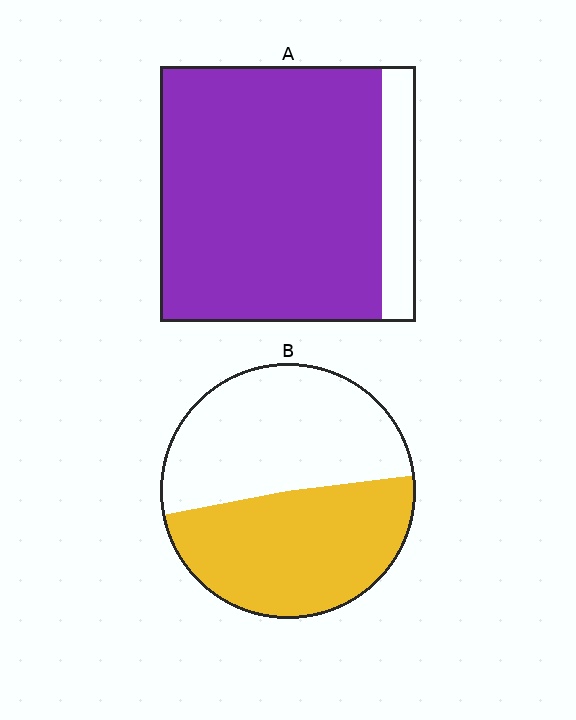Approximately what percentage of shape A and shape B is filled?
A is approximately 85% and B is approximately 50%.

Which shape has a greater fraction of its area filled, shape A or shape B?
Shape A.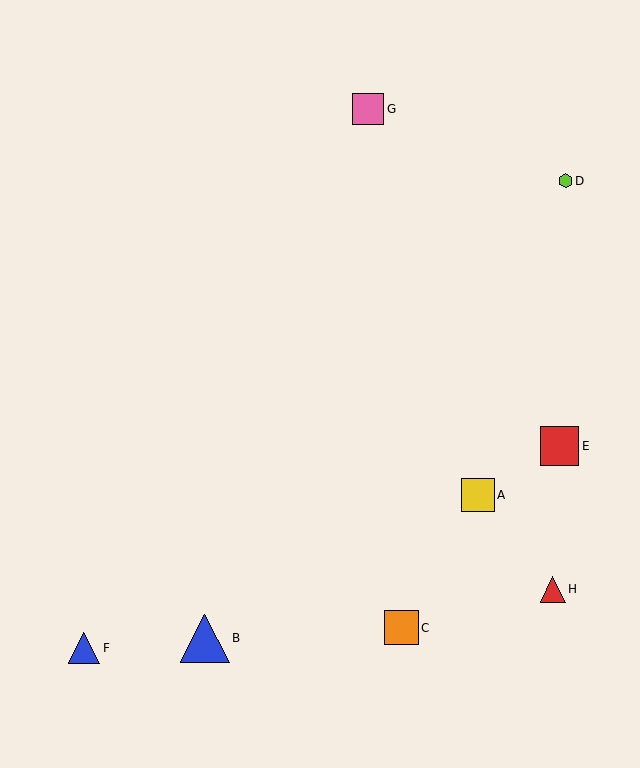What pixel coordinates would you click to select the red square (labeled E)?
Click at (559, 446) to select the red square E.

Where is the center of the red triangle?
The center of the red triangle is at (553, 589).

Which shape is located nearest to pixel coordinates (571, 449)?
The red square (labeled E) at (559, 446) is nearest to that location.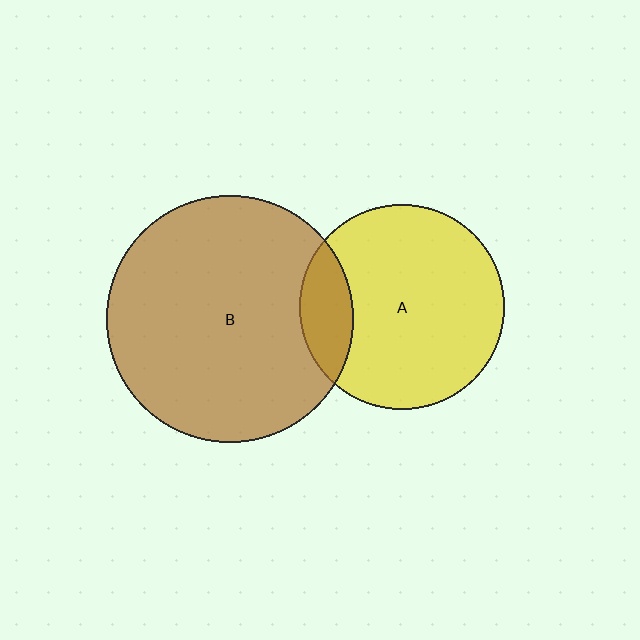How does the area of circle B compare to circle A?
Approximately 1.5 times.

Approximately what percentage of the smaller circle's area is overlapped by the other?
Approximately 15%.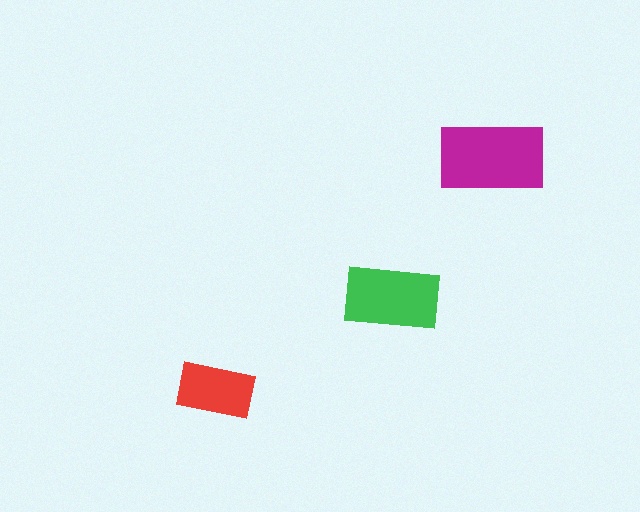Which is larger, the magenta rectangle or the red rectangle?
The magenta one.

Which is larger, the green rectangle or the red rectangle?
The green one.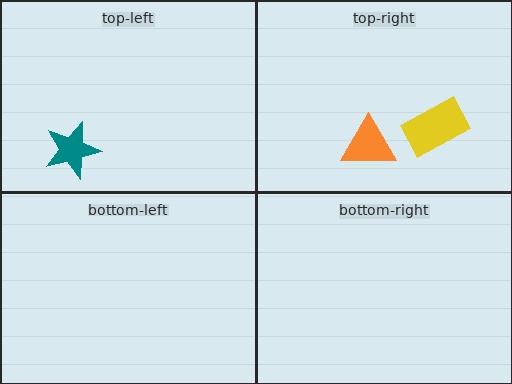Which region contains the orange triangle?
The top-right region.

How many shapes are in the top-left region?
1.